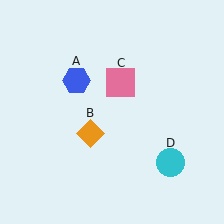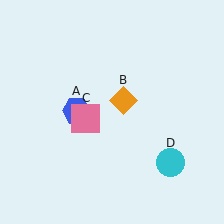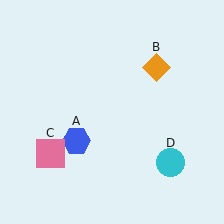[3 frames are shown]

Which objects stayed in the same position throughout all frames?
Cyan circle (object D) remained stationary.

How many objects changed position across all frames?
3 objects changed position: blue hexagon (object A), orange diamond (object B), pink square (object C).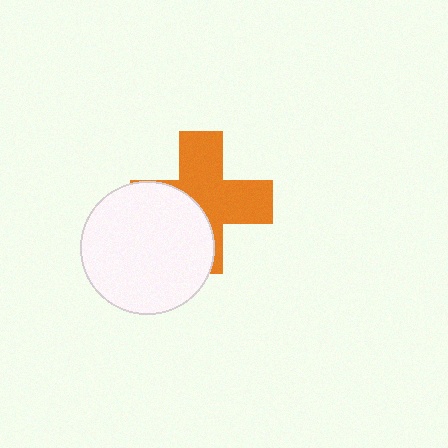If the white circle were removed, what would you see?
You would see the complete orange cross.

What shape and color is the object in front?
The object in front is a white circle.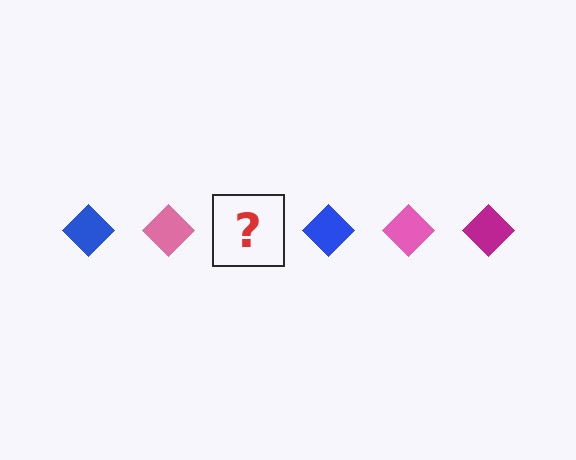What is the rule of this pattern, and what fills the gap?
The rule is that the pattern cycles through blue, pink, magenta diamonds. The gap should be filled with a magenta diamond.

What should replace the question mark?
The question mark should be replaced with a magenta diamond.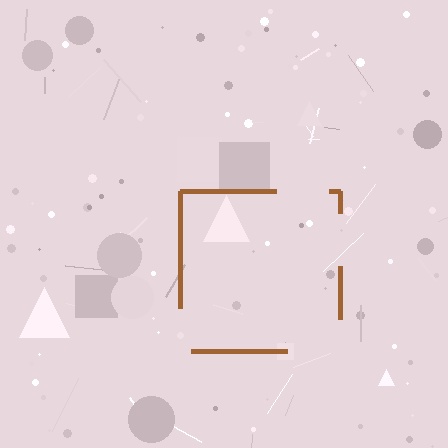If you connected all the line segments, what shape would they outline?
They would outline a square.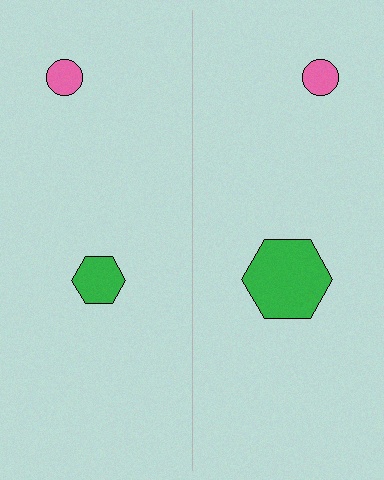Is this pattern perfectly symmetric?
No, the pattern is not perfectly symmetric. The green hexagon on the right side has a different size than its mirror counterpart.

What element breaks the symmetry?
The green hexagon on the right side has a different size than its mirror counterpart.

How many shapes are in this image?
There are 4 shapes in this image.